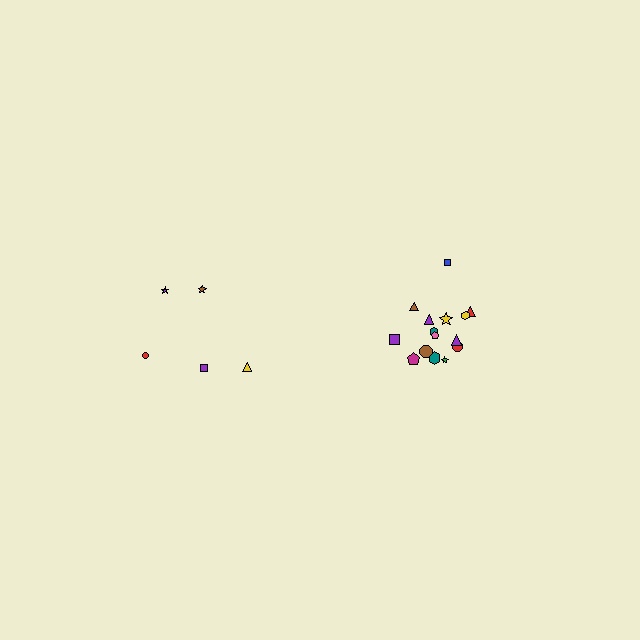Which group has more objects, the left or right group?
The right group.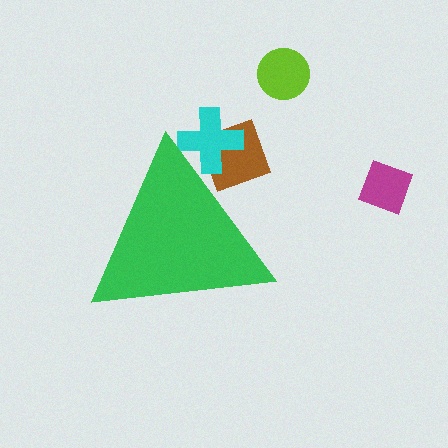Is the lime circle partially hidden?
No, the lime circle is fully visible.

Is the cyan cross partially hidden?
Yes, the cyan cross is partially hidden behind the green triangle.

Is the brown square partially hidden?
Yes, the brown square is partially hidden behind the green triangle.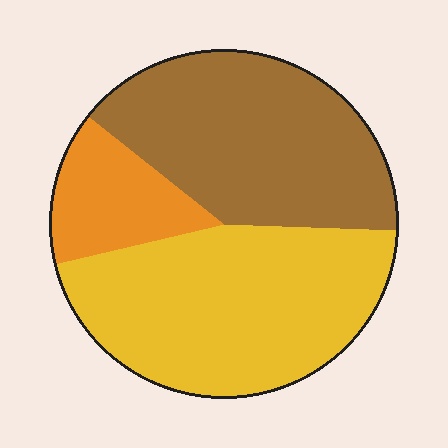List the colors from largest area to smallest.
From largest to smallest: yellow, brown, orange.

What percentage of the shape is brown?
Brown covers 40% of the shape.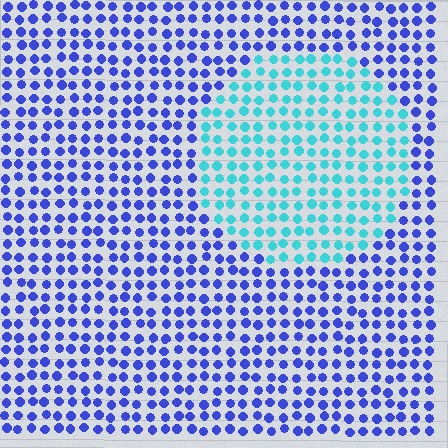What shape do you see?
I see a circle.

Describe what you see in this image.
The image is filled with small blue elements in a uniform arrangement. A circle-shaped region is visible where the elements are tinted to a slightly different hue, forming a subtle color boundary.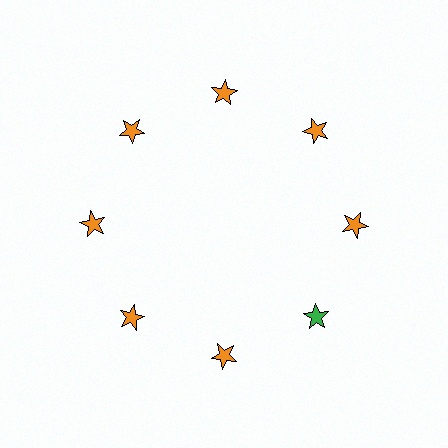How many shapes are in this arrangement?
There are 8 shapes arranged in a ring pattern.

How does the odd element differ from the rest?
It has a different color: green instead of orange.